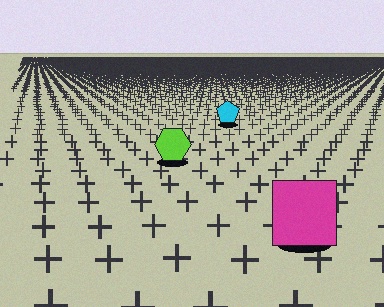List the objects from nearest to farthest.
From nearest to farthest: the magenta square, the lime hexagon, the cyan pentagon.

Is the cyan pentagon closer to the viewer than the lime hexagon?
No. The lime hexagon is closer — you can tell from the texture gradient: the ground texture is coarser near it.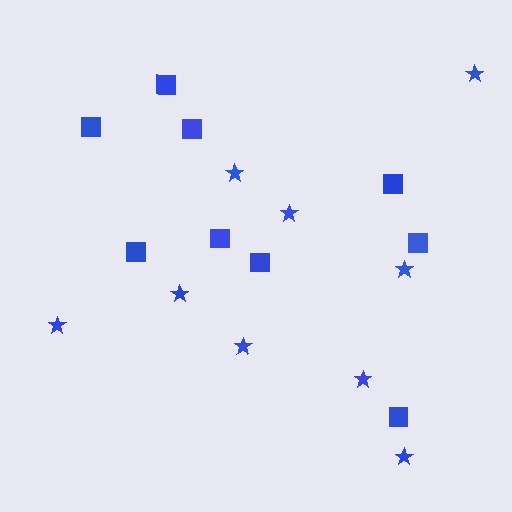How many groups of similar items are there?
There are 2 groups: one group of stars (9) and one group of squares (9).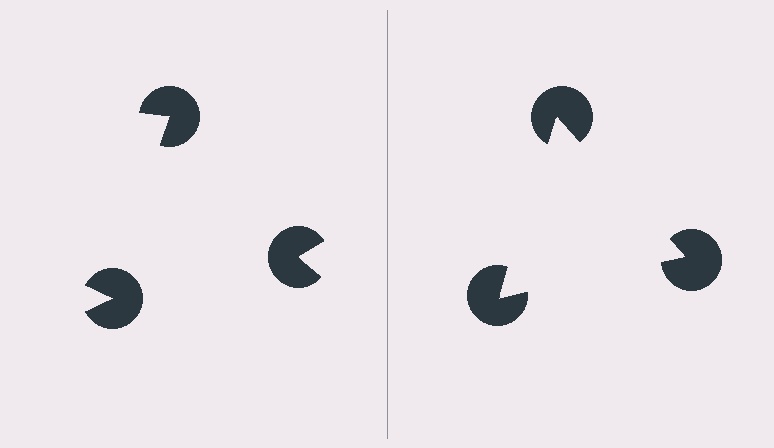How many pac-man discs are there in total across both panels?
6 — 3 on each side.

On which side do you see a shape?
An illusory triangle appears on the right side. On the left side the wedge cuts are rotated, so no coherent shape forms.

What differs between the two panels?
The pac-man discs are positioned identically on both sides; only the wedge orientations differ. On the right they align to a triangle; on the left they are misaligned.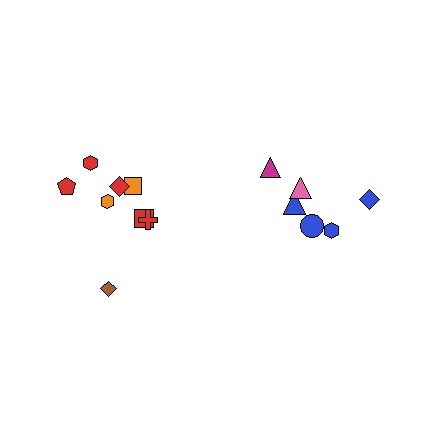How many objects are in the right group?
There are 6 objects.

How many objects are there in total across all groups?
There are 14 objects.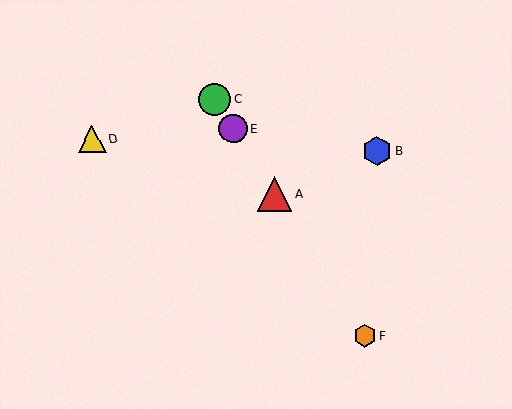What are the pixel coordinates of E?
Object E is at (233, 129).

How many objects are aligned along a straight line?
4 objects (A, C, E, F) are aligned along a straight line.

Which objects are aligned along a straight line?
Objects A, C, E, F are aligned along a straight line.